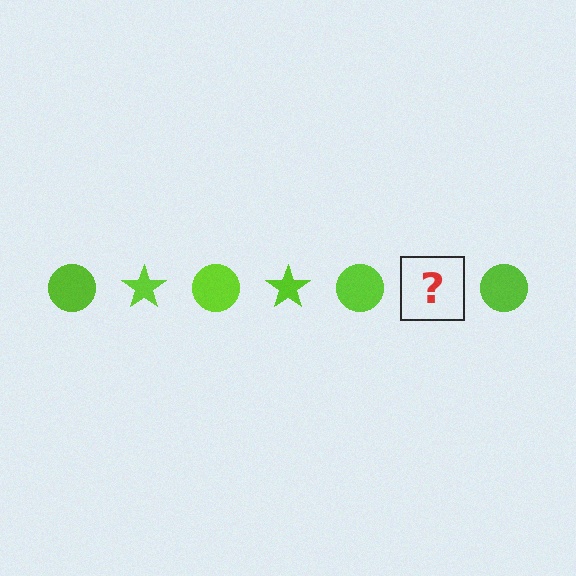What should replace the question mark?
The question mark should be replaced with a lime star.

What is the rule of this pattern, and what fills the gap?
The rule is that the pattern cycles through circle, star shapes in lime. The gap should be filled with a lime star.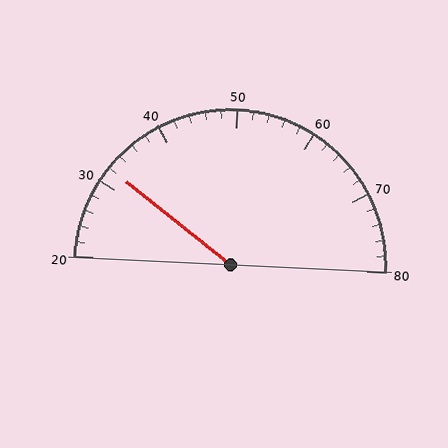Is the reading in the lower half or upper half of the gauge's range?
The reading is in the lower half of the range (20 to 80).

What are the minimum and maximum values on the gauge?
The gauge ranges from 20 to 80.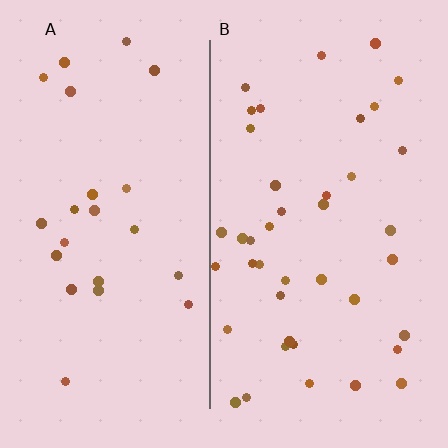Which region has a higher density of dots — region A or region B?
B (the right).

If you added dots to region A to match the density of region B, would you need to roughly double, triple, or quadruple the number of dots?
Approximately double.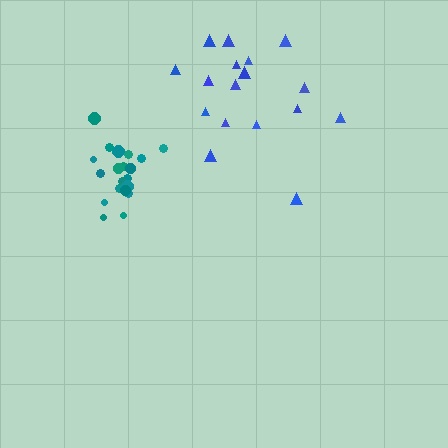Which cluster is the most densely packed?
Teal.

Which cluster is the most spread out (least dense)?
Blue.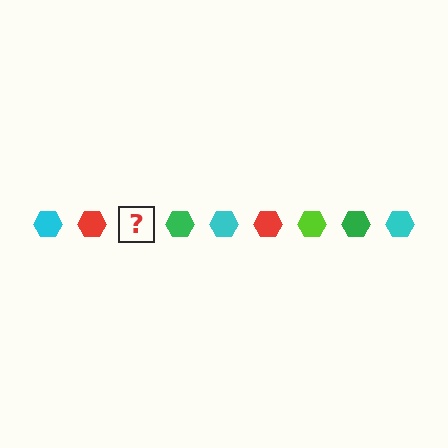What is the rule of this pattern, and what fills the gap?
The rule is that the pattern cycles through cyan, red, lime, green hexagons. The gap should be filled with a lime hexagon.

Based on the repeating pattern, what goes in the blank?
The blank should be a lime hexagon.